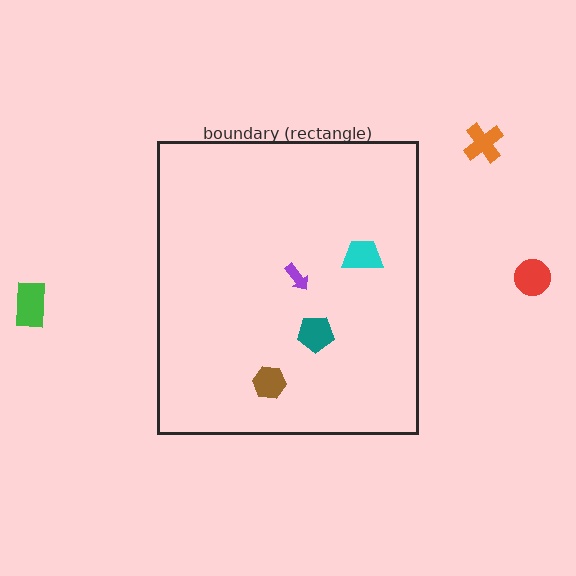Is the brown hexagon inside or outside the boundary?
Inside.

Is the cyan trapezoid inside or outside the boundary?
Inside.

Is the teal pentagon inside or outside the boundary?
Inside.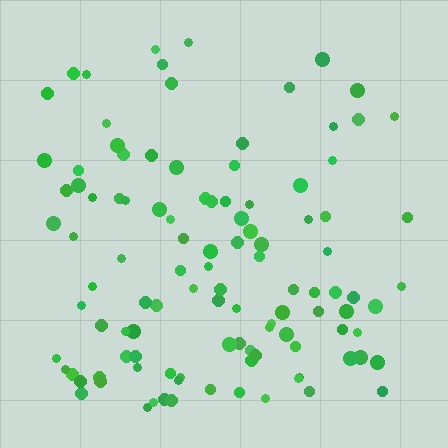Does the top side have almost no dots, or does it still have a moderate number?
Still a moderate number, just noticeably fewer than the bottom.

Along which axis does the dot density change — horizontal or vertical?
Vertical.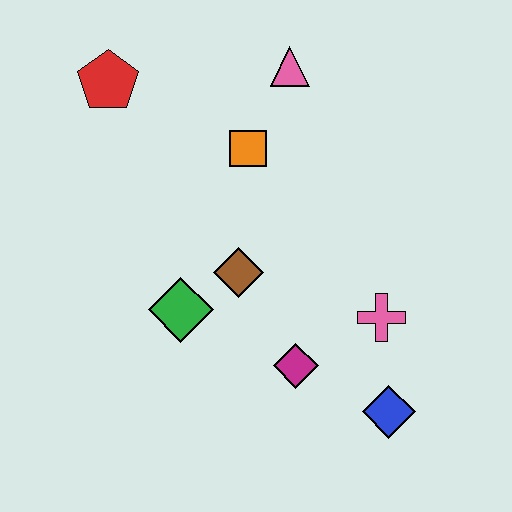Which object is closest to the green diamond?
The brown diamond is closest to the green diamond.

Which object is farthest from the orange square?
The blue diamond is farthest from the orange square.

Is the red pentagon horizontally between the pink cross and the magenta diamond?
No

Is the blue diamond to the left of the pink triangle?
No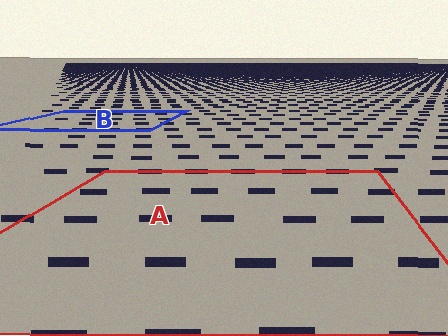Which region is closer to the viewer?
Region A is closer. The texture elements there are larger and more spread out.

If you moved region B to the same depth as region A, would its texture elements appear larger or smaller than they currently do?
They would appear larger. At a closer depth, the same texture elements are projected at a bigger on-screen size.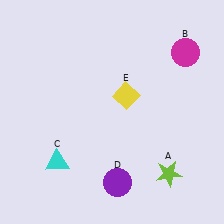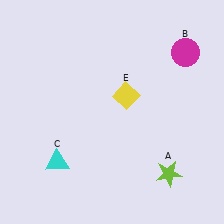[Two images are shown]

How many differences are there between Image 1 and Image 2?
There is 1 difference between the two images.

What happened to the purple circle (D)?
The purple circle (D) was removed in Image 2. It was in the bottom-right area of Image 1.